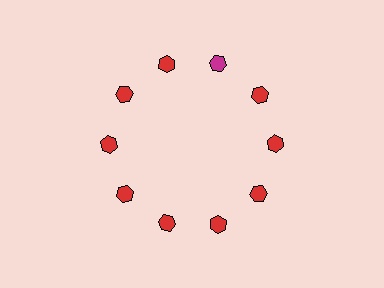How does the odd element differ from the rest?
It has a different color: magenta instead of red.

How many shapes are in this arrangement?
There are 10 shapes arranged in a ring pattern.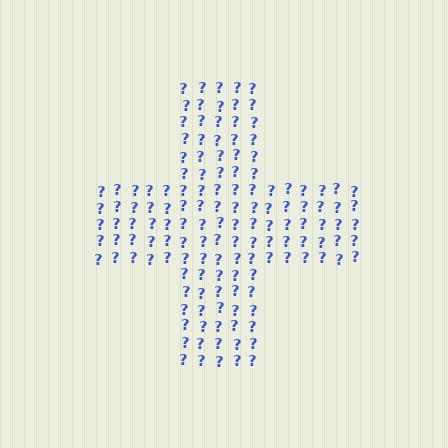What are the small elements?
The small elements are question marks.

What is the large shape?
The large shape is a cross.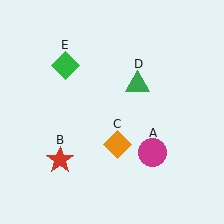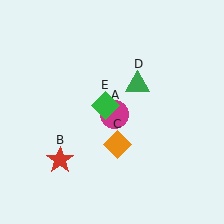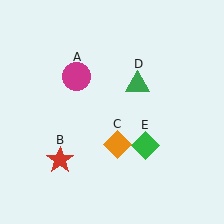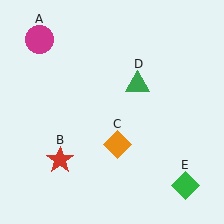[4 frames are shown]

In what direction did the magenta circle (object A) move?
The magenta circle (object A) moved up and to the left.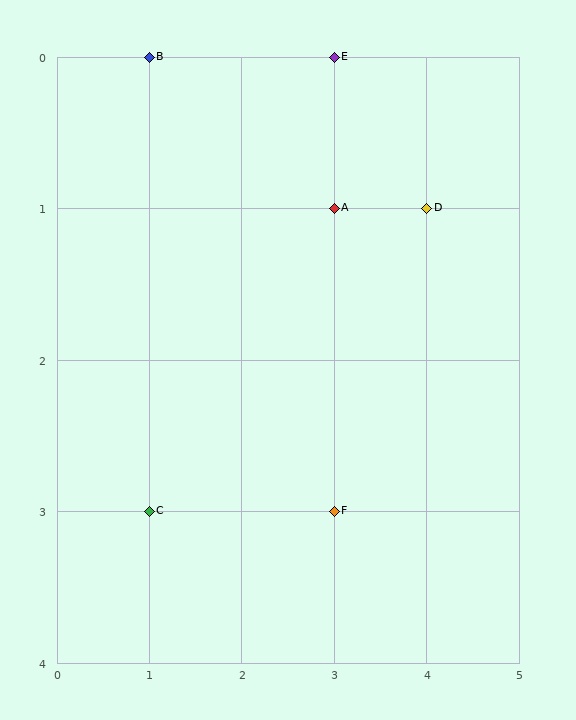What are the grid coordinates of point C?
Point C is at grid coordinates (1, 3).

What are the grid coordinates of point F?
Point F is at grid coordinates (3, 3).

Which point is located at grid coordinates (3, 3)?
Point F is at (3, 3).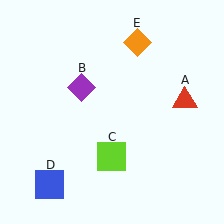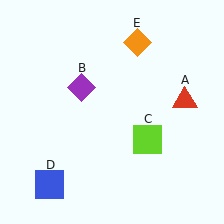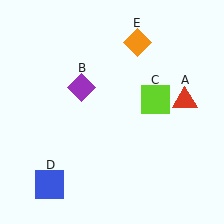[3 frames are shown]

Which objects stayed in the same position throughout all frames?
Red triangle (object A) and purple diamond (object B) and blue square (object D) and orange diamond (object E) remained stationary.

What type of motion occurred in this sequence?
The lime square (object C) rotated counterclockwise around the center of the scene.